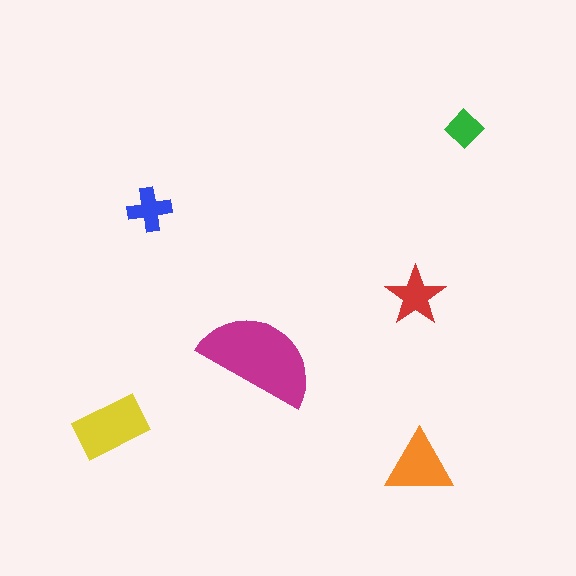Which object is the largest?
The magenta semicircle.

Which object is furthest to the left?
The yellow rectangle is leftmost.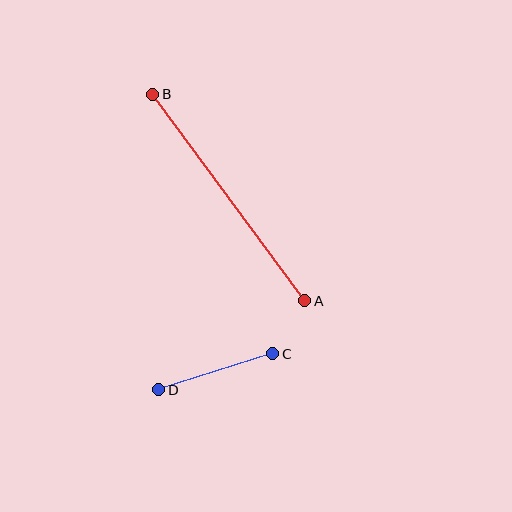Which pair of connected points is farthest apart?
Points A and B are farthest apart.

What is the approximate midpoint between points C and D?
The midpoint is at approximately (216, 372) pixels.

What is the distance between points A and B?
The distance is approximately 256 pixels.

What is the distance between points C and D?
The distance is approximately 120 pixels.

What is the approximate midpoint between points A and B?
The midpoint is at approximately (229, 198) pixels.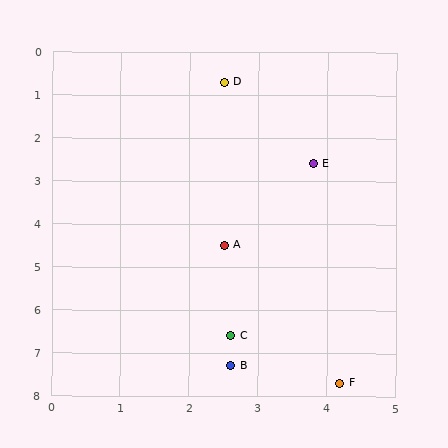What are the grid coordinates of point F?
Point F is at approximately (4.2, 7.7).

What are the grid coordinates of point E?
Point E is at approximately (3.8, 2.6).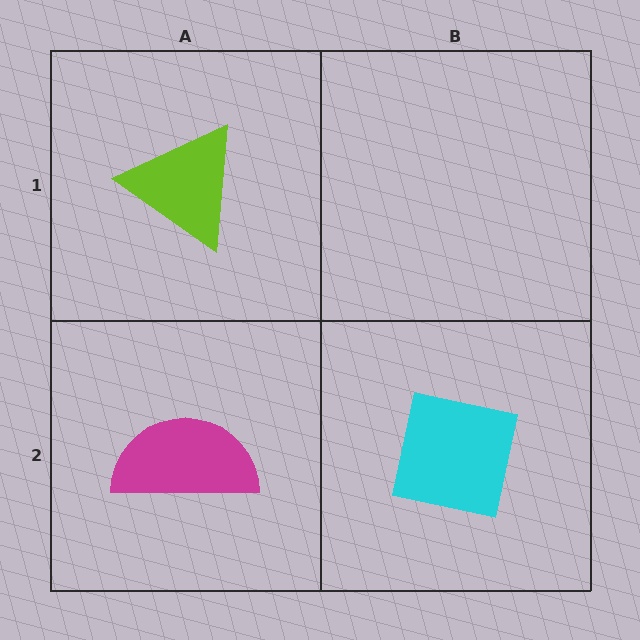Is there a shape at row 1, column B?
No, that cell is empty.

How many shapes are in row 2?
2 shapes.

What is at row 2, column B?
A cyan square.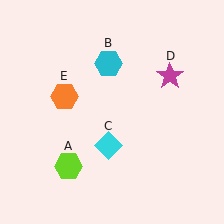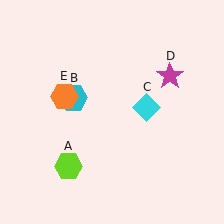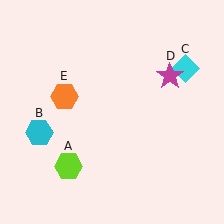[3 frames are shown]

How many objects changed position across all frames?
2 objects changed position: cyan hexagon (object B), cyan diamond (object C).